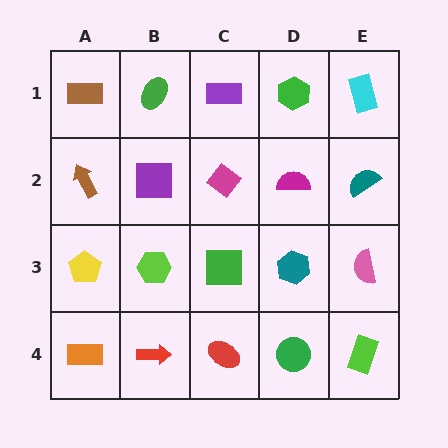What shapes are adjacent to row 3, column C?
A magenta diamond (row 2, column C), a red ellipse (row 4, column C), a lime hexagon (row 3, column B), a teal hexagon (row 3, column D).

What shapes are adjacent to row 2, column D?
A green hexagon (row 1, column D), a teal hexagon (row 3, column D), a magenta diamond (row 2, column C), a teal semicircle (row 2, column E).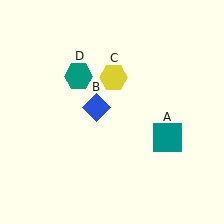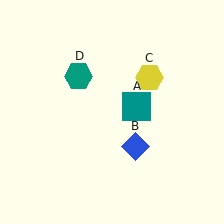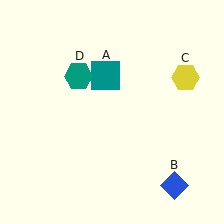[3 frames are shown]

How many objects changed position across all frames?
3 objects changed position: teal square (object A), blue diamond (object B), yellow hexagon (object C).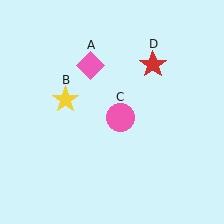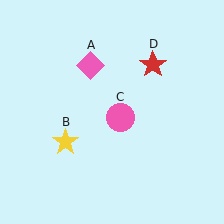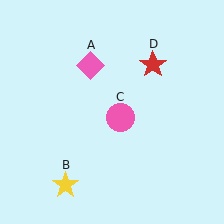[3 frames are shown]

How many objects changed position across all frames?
1 object changed position: yellow star (object B).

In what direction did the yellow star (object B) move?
The yellow star (object B) moved down.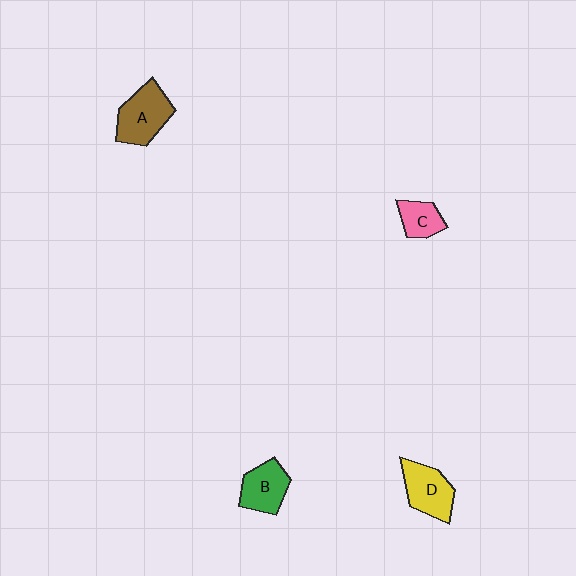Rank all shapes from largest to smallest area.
From largest to smallest: A (brown), D (yellow), B (green), C (pink).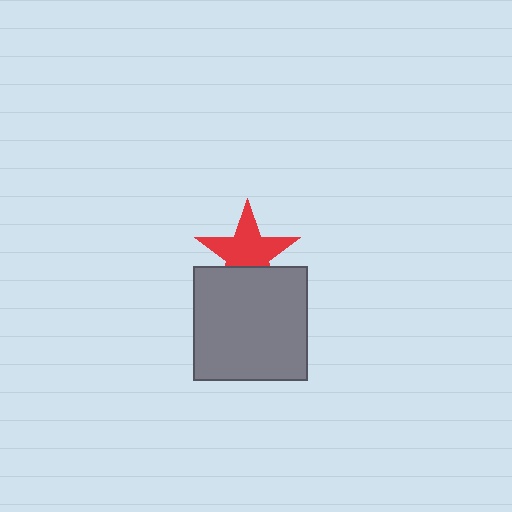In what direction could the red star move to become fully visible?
The red star could move up. That would shift it out from behind the gray square entirely.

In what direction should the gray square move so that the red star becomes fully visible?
The gray square should move down. That is the shortest direction to clear the overlap and leave the red star fully visible.